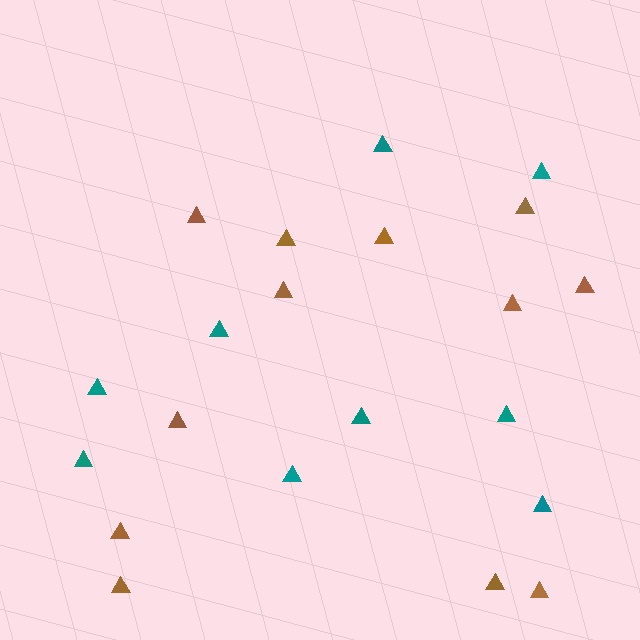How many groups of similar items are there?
There are 2 groups: one group of teal triangles (9) and one group of brown triangles (12).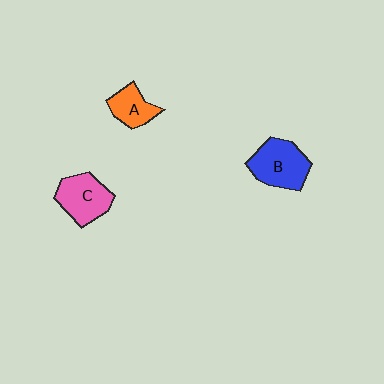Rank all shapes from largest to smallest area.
From largest to smallest: B (blue), C (pink), A (orange).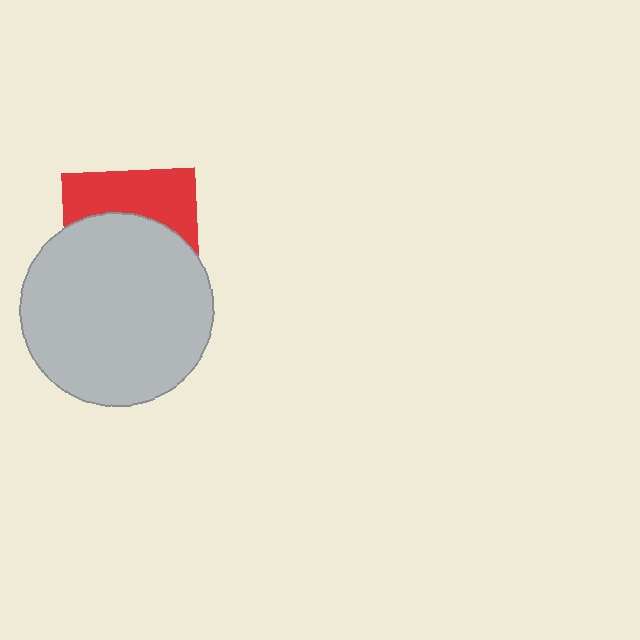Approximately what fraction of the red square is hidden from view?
Roughly 61% of the red square is hidden behind the light gray circle.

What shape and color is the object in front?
The object in front is a light gray circle.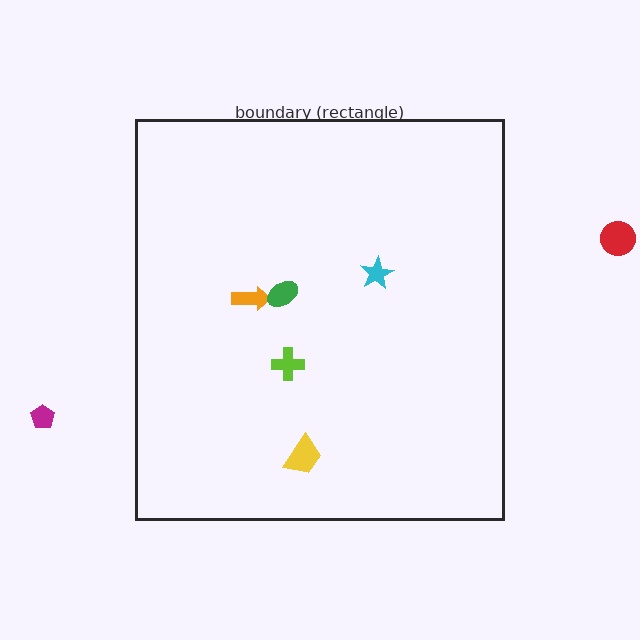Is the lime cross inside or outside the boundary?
Inside.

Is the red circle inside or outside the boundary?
Outside.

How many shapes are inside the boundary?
5 inside, 2 outside.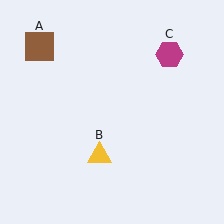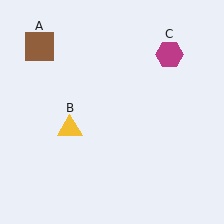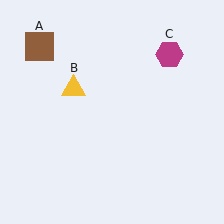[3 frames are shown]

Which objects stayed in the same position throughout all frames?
Brown square (object A) and magenta hexagon (object C) remained stationary.